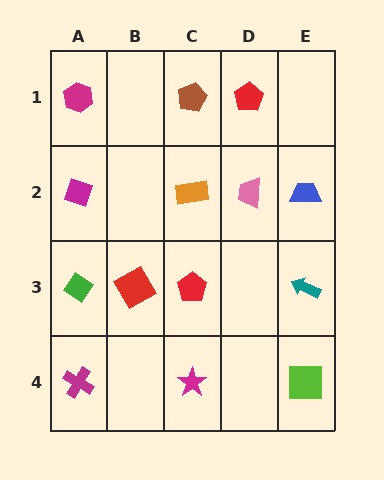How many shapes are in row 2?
4 shapes.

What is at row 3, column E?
A teal arrow.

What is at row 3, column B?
A red diamond.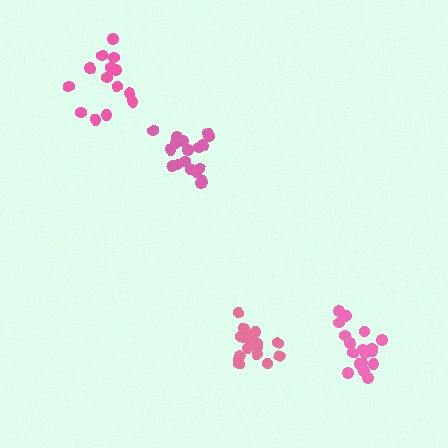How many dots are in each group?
Group 1: 19 dots, Group 2: 18 dots, Group 3: 17 dots, Group 4: 14 dots (68 total).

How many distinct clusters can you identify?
There are 4 distinct clusters.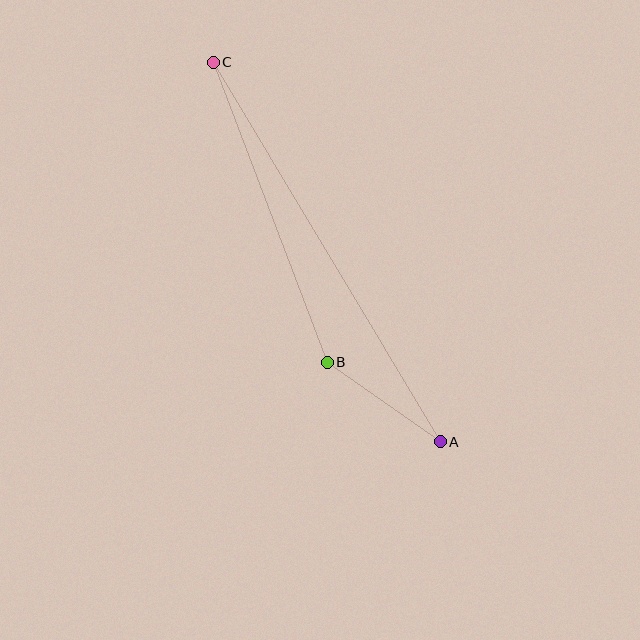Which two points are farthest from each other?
Points A and C are farthest from each other.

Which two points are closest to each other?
Points A and B are closest to each other.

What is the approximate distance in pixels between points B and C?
The distance between B and C is approximately 321 pixels.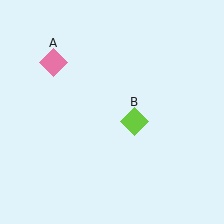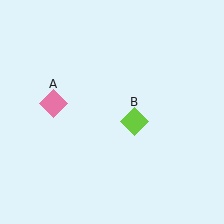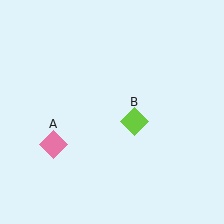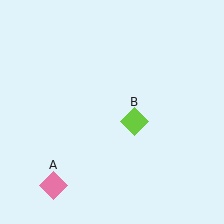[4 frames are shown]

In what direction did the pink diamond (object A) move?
The pink diamond (object A) moved down.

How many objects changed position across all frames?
1 object changed position: pink diamond (object A).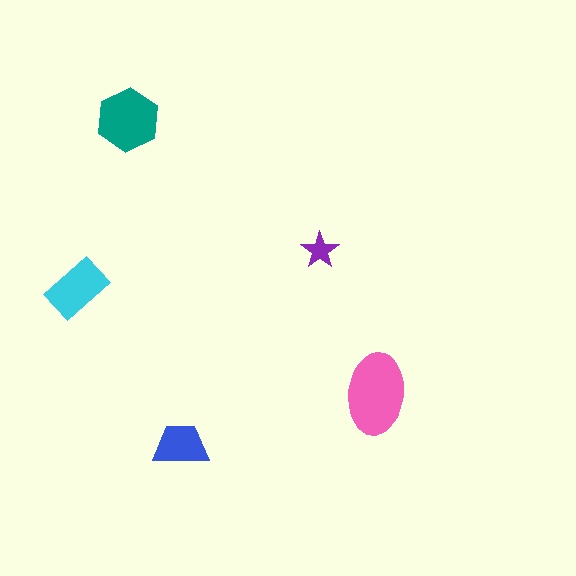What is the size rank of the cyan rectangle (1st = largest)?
3rd.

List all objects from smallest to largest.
The purple star, the blue trapezoid, the cyan rectangle, the teal hexagon, the pink ellipse.